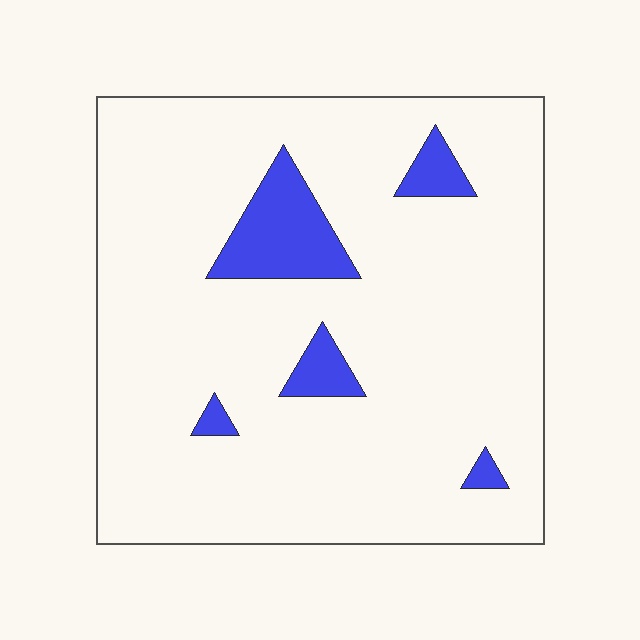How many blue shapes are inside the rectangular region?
5.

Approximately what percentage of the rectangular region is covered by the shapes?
Approximately 10%.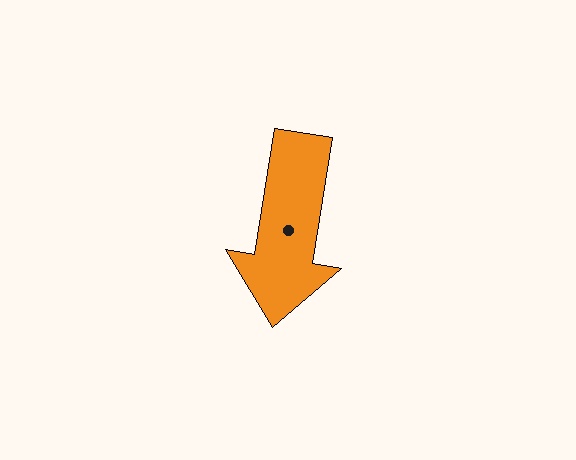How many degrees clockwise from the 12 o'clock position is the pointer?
Approximately 189 degrees.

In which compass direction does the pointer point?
South.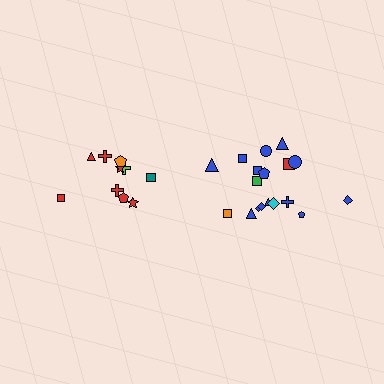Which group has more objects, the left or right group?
The right group.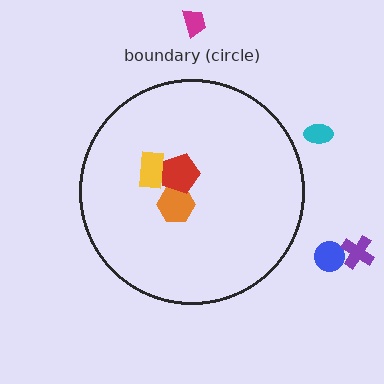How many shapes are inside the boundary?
3 inside, 4 outside.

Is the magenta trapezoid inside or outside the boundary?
Outside.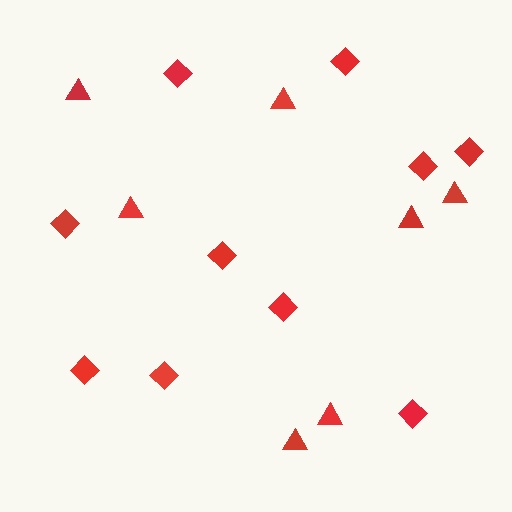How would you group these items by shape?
There are 2 groups: one group of diamonds (10) and one group of triangles (7).